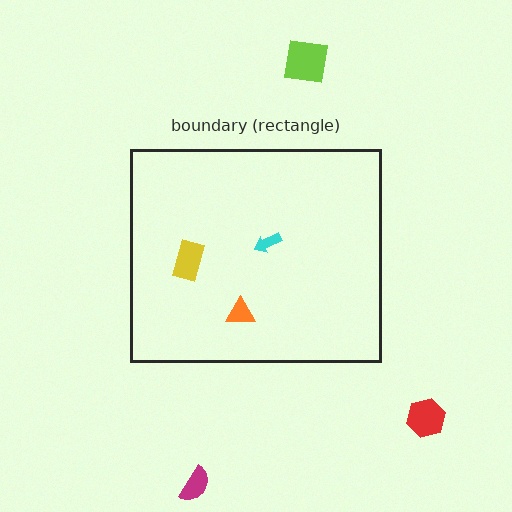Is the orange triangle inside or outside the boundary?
Inside.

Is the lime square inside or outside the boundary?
Outside.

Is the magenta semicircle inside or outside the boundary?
Outside.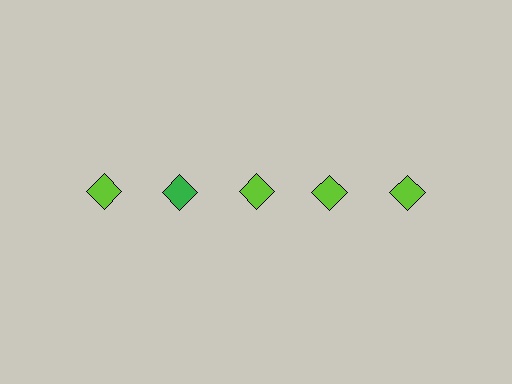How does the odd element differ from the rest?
It has a different color: green instead of lime.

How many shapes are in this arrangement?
There are 5 shapes arranged in a grid pattern.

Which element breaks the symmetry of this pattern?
The green diamond in the top row, second from left column breaks the symmetry. All other shapes are lime diamonds.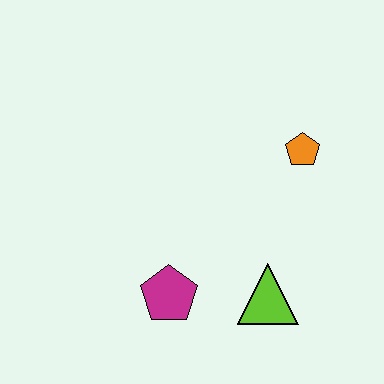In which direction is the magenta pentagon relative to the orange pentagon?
The magenta pentagon is below the orange pentagon.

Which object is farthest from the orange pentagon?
The magenta pentagon is farthest from the orange pentagon.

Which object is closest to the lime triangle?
The magenta pentagon is closest to the lime triangle.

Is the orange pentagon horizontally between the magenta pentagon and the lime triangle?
No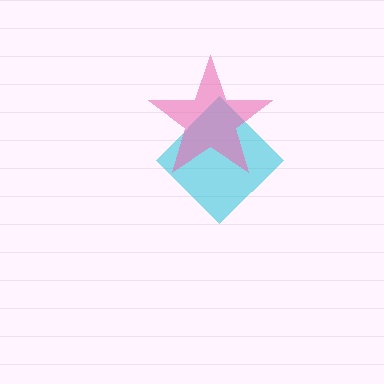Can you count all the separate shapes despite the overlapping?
Yes, there are 2 separate shapes.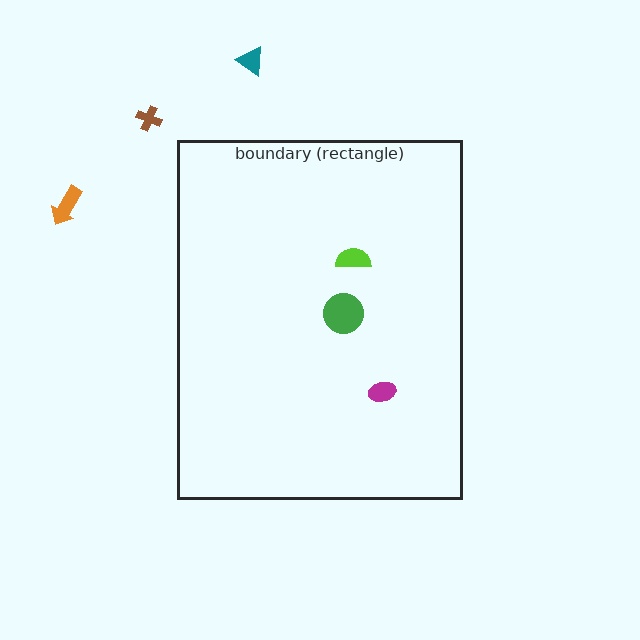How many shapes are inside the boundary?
3 inside, 3 outside.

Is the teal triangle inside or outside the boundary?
Outside.